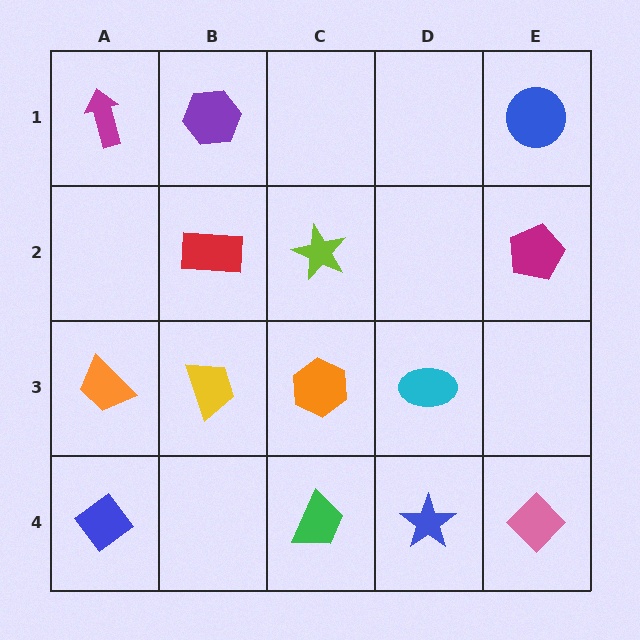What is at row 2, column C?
A lime star.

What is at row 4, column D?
A blue star.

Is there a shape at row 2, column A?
No, that cell is empty.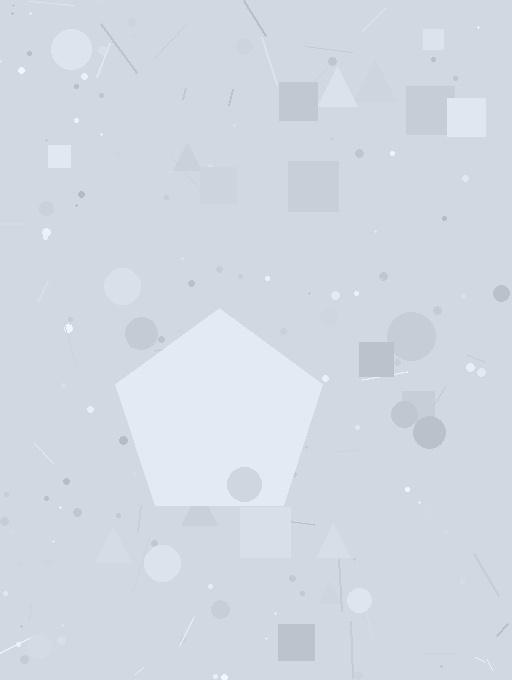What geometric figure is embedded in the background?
A pentagon is embedded in the background.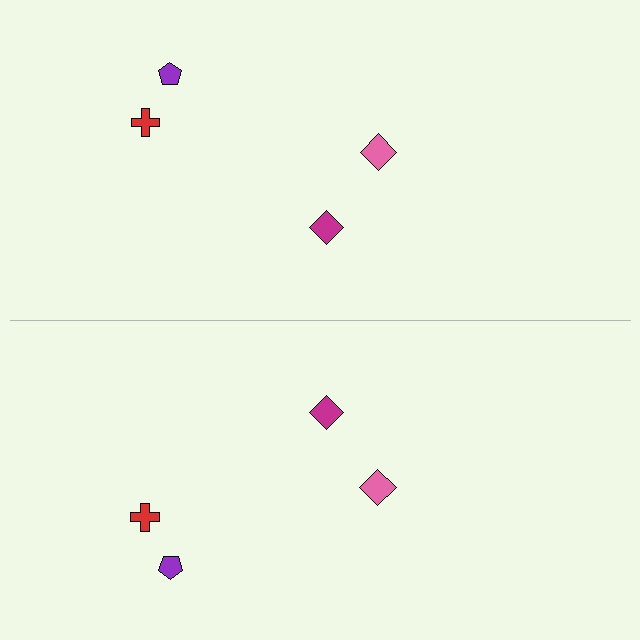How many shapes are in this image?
There are 8 shapes in this image.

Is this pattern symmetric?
Yes, this pattern has bilateral (reflection) symmetry.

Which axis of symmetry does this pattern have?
The pattern has a horizontal axis of symmetry running through the center of the image.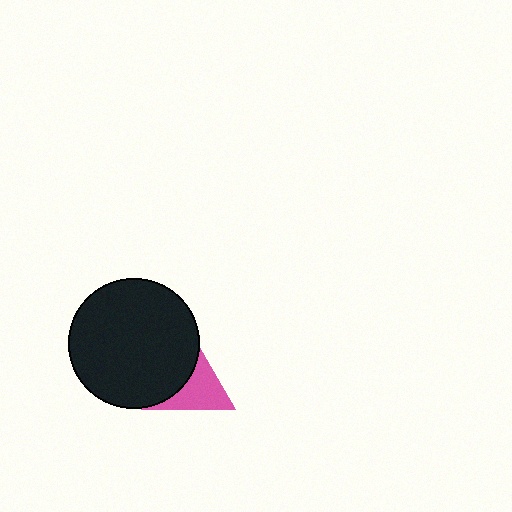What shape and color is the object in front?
The object in front is a black circle.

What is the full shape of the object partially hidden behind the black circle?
The partially hidden object is a pink triangle.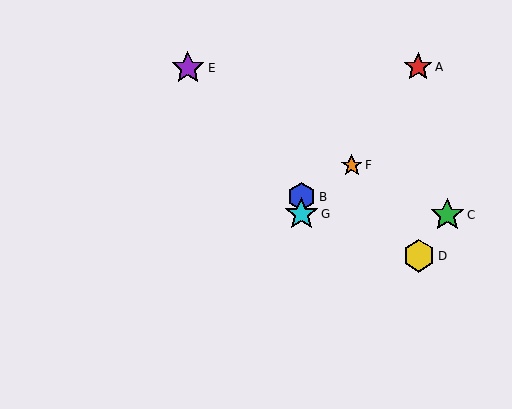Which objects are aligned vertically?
Objects B, G are aligned vertically.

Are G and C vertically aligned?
No, G is at x≈301 and C is at x≈447.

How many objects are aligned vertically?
2 objects (B, G) are aligned vertically.